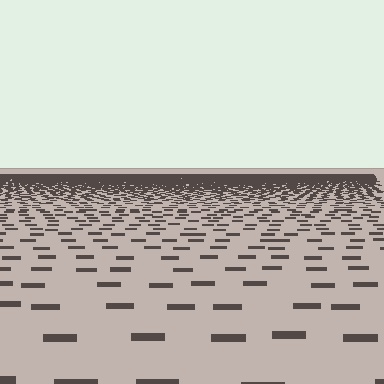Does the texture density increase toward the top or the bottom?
Density increases toward the top.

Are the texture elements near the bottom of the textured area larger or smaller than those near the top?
Larger. Near the bottom, elements are closer to the viewer and appear at a bigger on-screen size.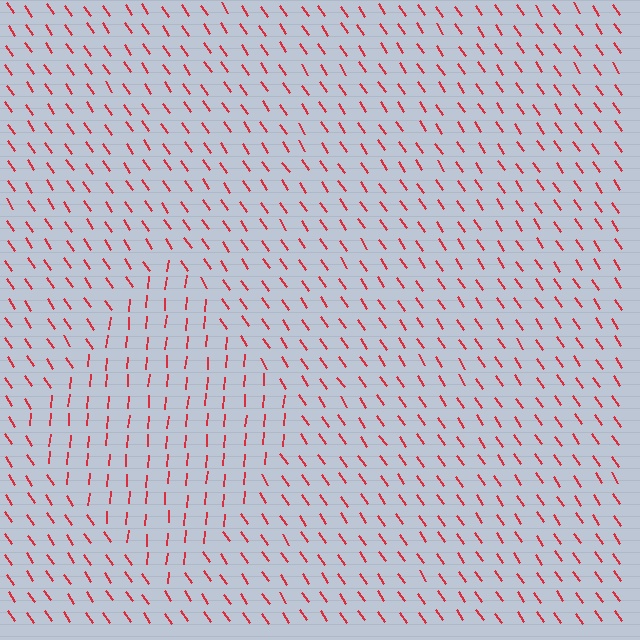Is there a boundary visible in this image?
Yes, there is a texture boundary formed by a change in line orientation.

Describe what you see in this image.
The image is filled with small red line segments. A diamond region in the image has lines oriented differently from the surrounding lines, creating a visible texture boundary.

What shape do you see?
I see a diamond.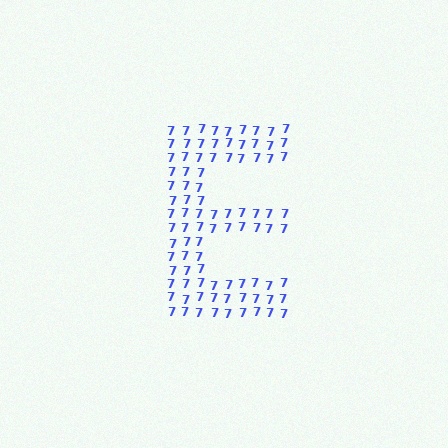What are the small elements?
The small elements are digit 7's.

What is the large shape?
The large shape is the letter E.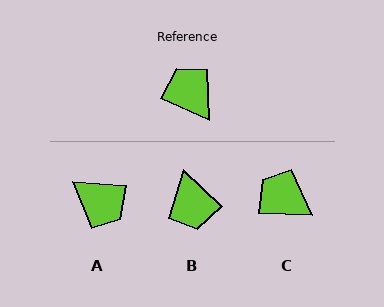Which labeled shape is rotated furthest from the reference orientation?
B, about 161 degrees away.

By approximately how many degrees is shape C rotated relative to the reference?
Approximately 22 degrees counter-clockwise.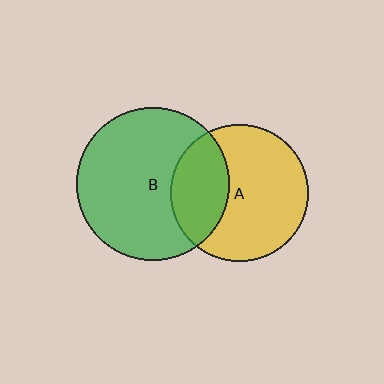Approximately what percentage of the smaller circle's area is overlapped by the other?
Approximately 30%.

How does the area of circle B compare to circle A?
Approximately 1.2 times.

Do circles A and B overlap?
Yes.